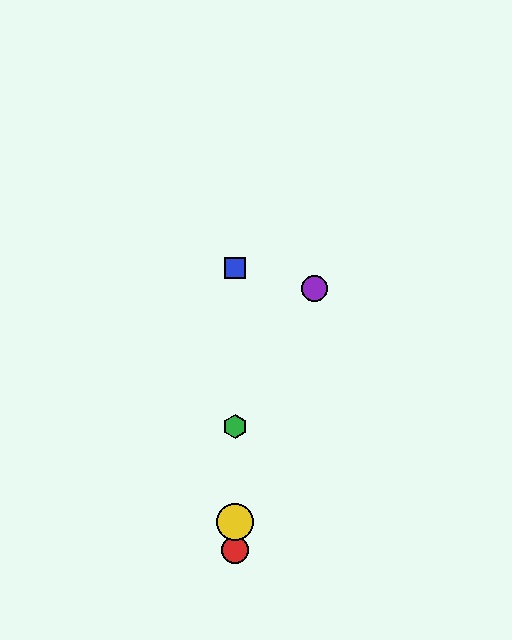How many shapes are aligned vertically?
4 shapes (the red circle, the blue square, the green hexagon, the yellow circle) are aligned vertically.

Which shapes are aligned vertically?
The red circle, the blue square, the green hexagon, the yellow circle are aligned vertically.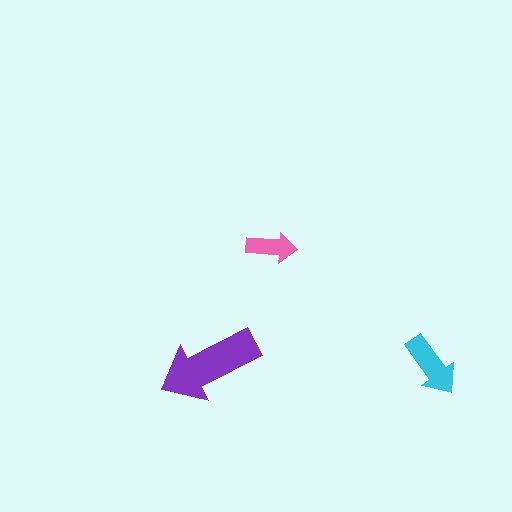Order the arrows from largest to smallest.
the purple one, the cyan one, the pink one.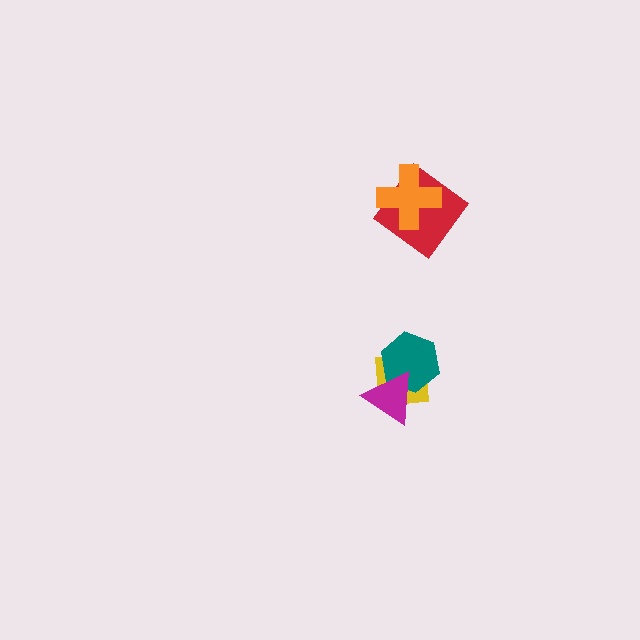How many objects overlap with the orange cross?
1 object overlaps with the orange cross.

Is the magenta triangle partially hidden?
No, no other shape covers it.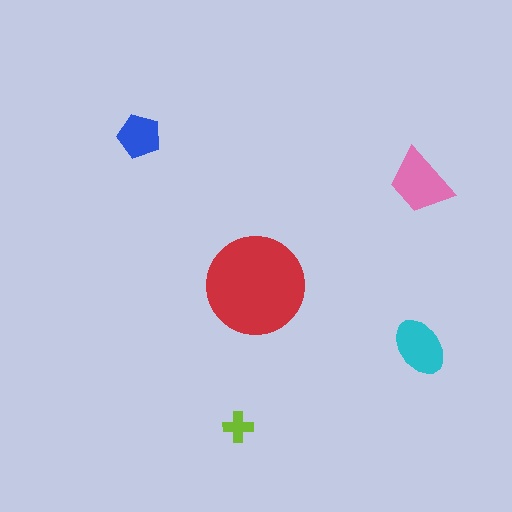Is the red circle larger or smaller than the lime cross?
Larger.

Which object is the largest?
The red circle.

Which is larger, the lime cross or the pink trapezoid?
The pink trapezoid.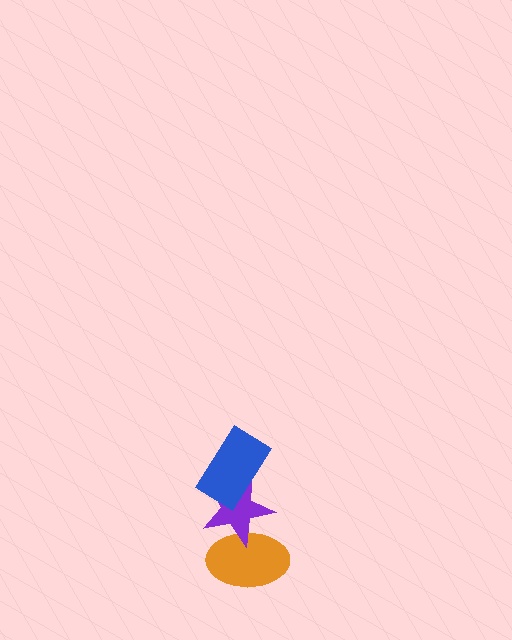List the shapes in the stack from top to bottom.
From top to bottom: the blue rectangle, the purple star, the orange ellipse.